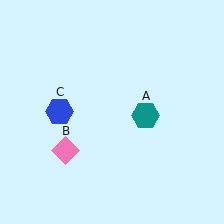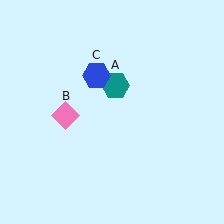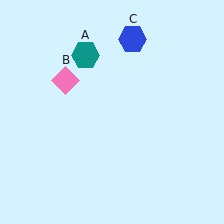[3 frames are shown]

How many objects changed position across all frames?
3 objects changed position: teal hexagon (object A), pink diamond (object B), blue hexagon (object C).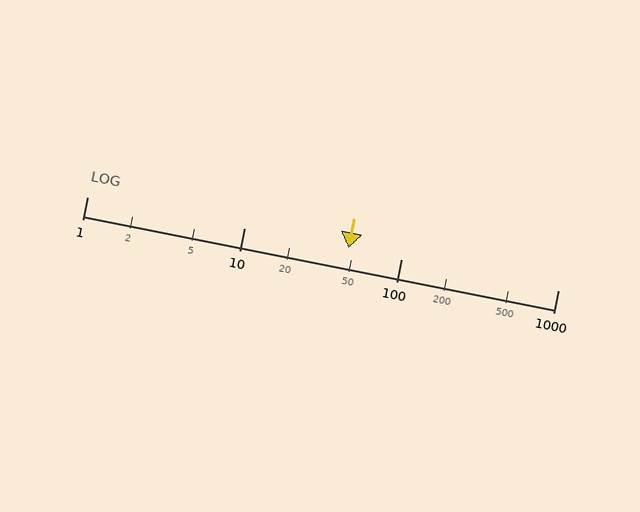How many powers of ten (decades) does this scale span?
The scale spans 3 decades, from 1 to 1000.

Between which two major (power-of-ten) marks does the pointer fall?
The pointer is between 10 and 100.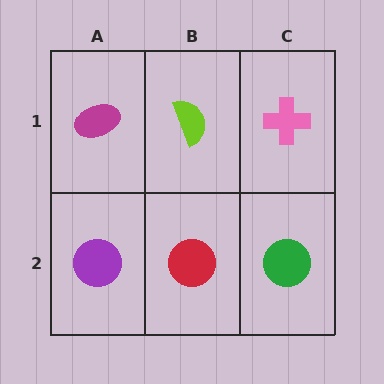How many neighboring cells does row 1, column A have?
2.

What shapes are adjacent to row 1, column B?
A red circle (row 2, column B), a magenta ellipse (row 1, column A), a pink cross (row 1, column C).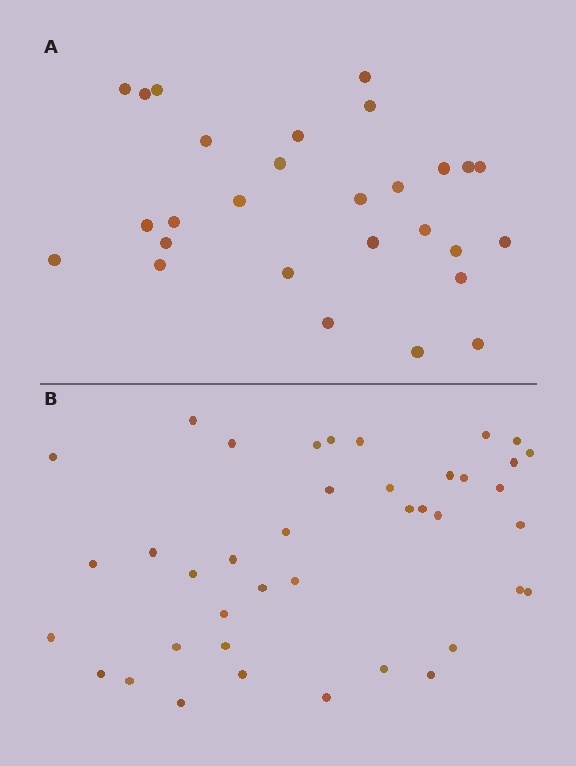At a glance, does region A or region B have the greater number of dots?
Region B (the bottom region) has more dots.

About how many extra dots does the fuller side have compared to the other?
Region B has roughly 12 or so more dots than region A.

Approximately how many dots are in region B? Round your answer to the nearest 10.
About 40 dots.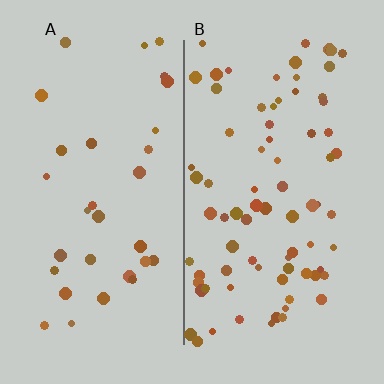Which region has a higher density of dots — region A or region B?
B (the right).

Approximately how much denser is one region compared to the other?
Approximately 2.5× — region B over region A.